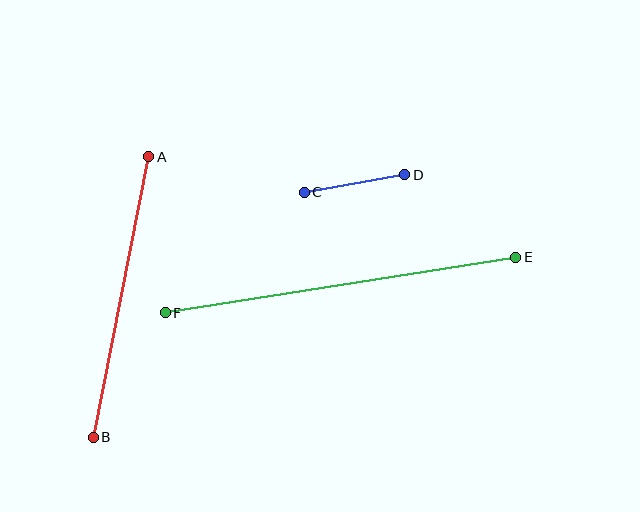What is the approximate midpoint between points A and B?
The midpoint is at approximately (121, 297) pixels.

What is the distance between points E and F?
The distance is approximately 355 pixels.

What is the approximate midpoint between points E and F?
The midpoint is at approximately (340, 285) pixels.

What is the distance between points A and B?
The distance is approximately 286 pixels.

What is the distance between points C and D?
The distance is approximately 102 pixels.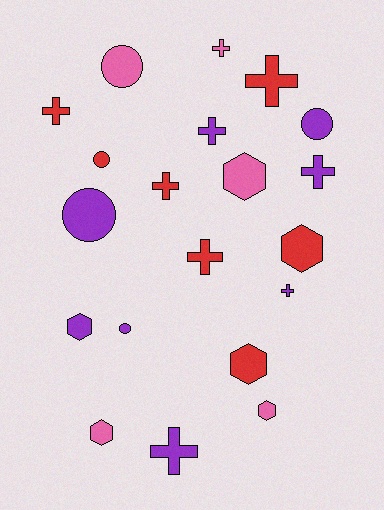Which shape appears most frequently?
Cross, with 9 objects.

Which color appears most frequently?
Purple, with 8 objects.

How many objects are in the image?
There are 20 objects.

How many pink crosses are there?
There is 1 pink cross.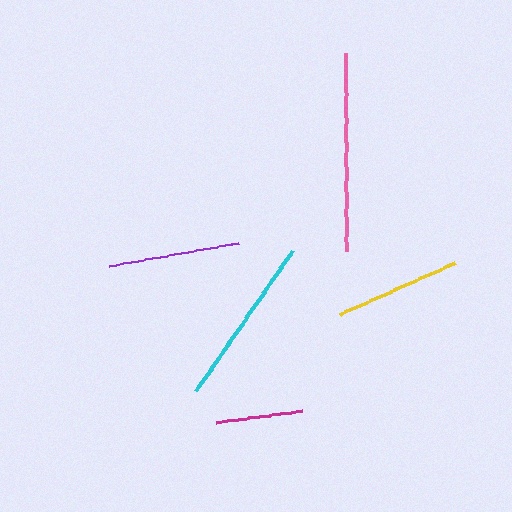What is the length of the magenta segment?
The magenta segment is approximately 87 pixels long.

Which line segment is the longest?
The pink line is the longest at approximately 198 pixels.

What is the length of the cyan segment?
The cyan segment is approximately 170 pixels long.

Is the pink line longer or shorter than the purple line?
The pink line is longer than the purple line.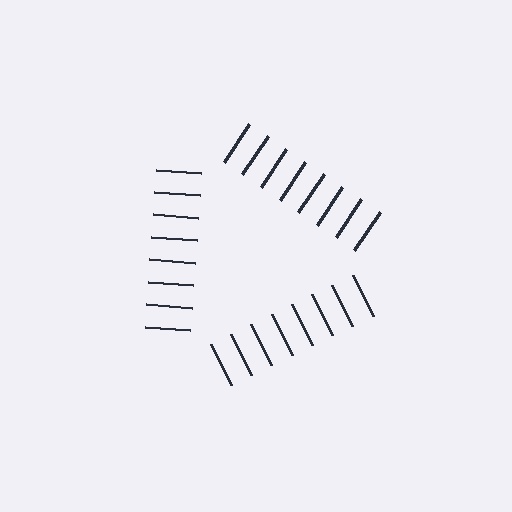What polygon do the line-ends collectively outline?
An illusory triangle — the line segments terminate on its edges but no continuous stroke is drawn.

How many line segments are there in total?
24 — 8 along each of the 3 edges.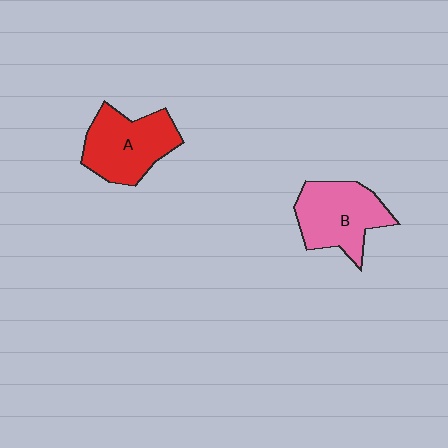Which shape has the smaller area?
Shape B (pink).